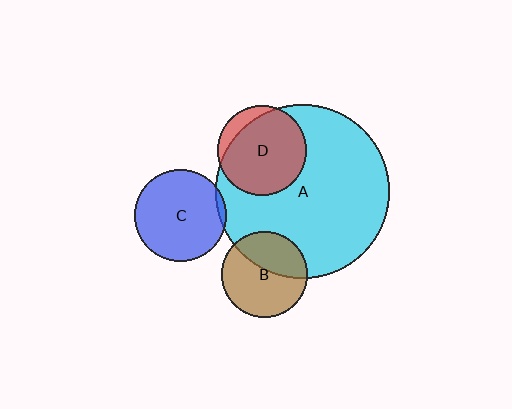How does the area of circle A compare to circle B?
Approximately 4.1 times.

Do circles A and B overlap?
Yes.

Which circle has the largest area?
Circle A (cyan).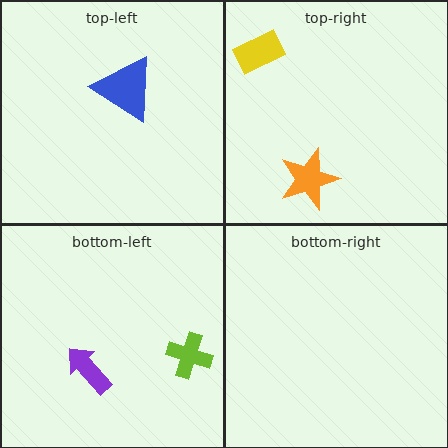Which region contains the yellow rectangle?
The top-right region.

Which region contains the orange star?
The top-right region.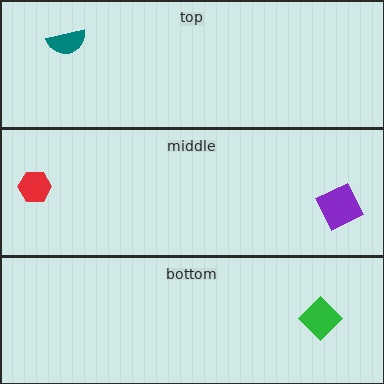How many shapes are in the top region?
1.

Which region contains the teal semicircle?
The top region.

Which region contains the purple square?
The middle region.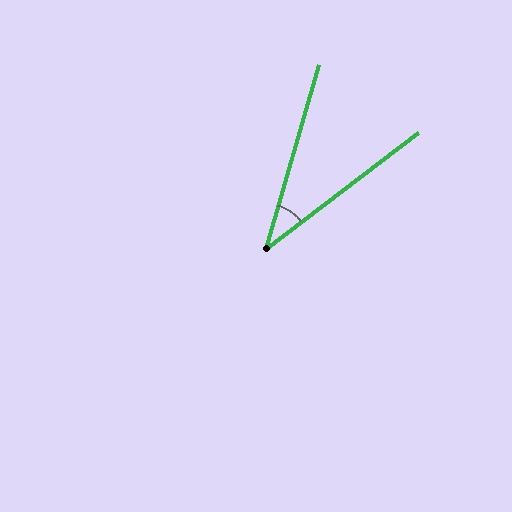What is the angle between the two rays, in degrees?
Approximately 37 degrees.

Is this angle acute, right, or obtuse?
It is acute.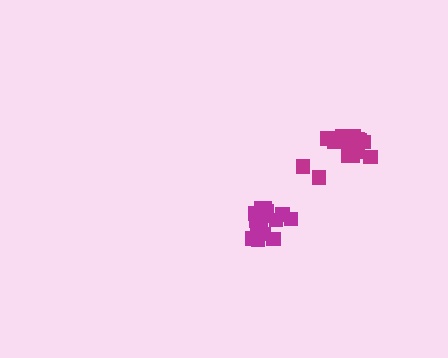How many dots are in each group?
Group 1: 18 dots, Group 2: 16 dots (34 total).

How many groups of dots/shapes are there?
There are 2 groups.